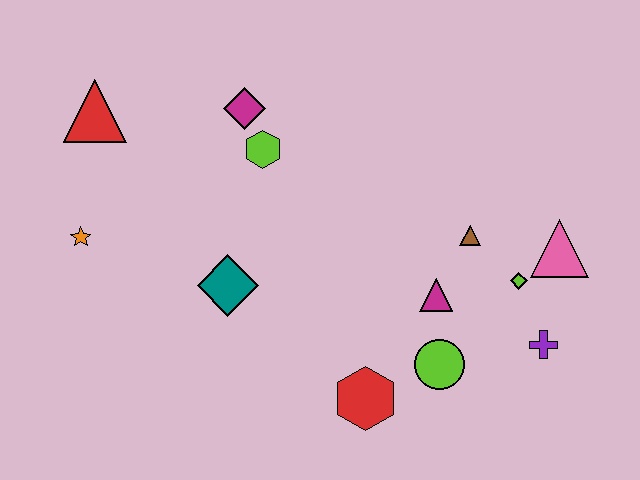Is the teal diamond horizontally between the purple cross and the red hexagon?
No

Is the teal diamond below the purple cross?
No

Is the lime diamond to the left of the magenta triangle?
No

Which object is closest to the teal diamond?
The lime hexagon is closest to the teal diamond.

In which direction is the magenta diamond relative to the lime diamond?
The magenta diamond is to the left of the lime diamond.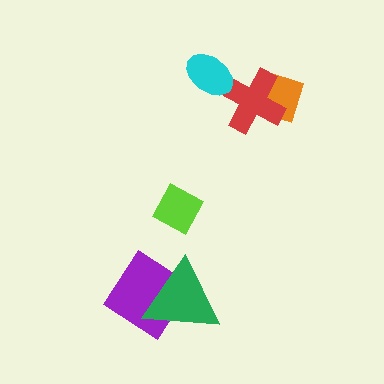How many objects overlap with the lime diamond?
0 objects overlap with the lime diamond.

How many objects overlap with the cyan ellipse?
1 object overlaps with the cyan ellipse.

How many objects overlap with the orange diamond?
1 object overlaps with the orange diamond.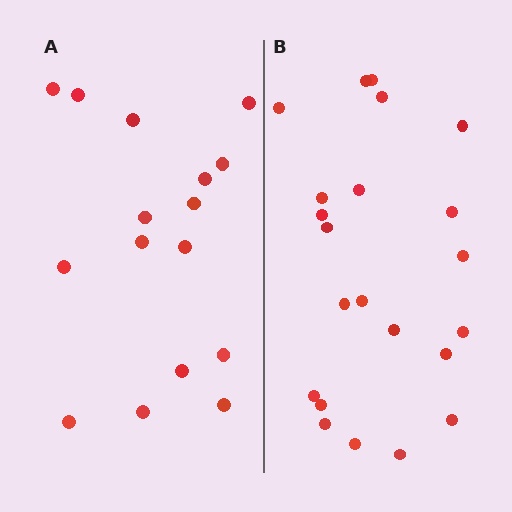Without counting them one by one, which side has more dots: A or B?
Region B (the right region) has more dots.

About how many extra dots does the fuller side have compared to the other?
Region B has about 6 more dots than region A.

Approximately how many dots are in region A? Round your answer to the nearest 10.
About 20 dots. (The exact count is 16, which rounds to 20.)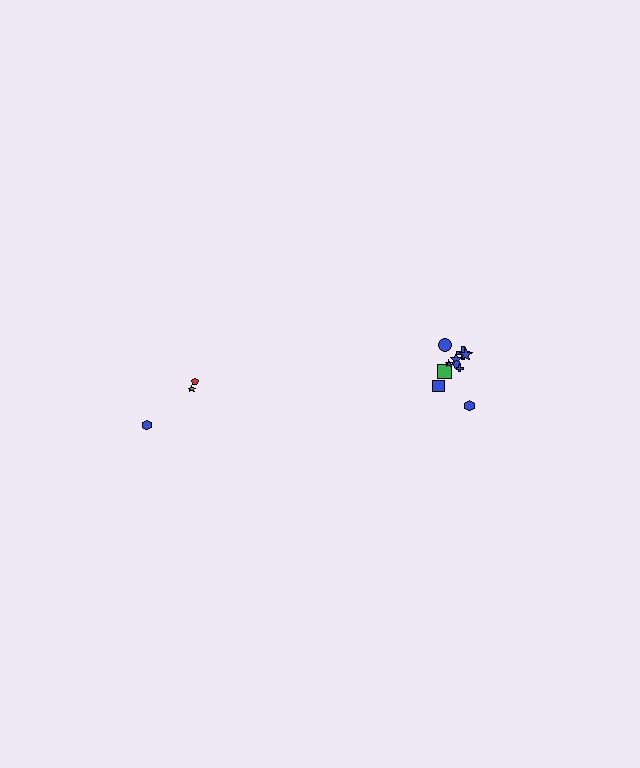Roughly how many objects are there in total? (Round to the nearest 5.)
Roughly 15 objects in total.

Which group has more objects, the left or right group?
The right group.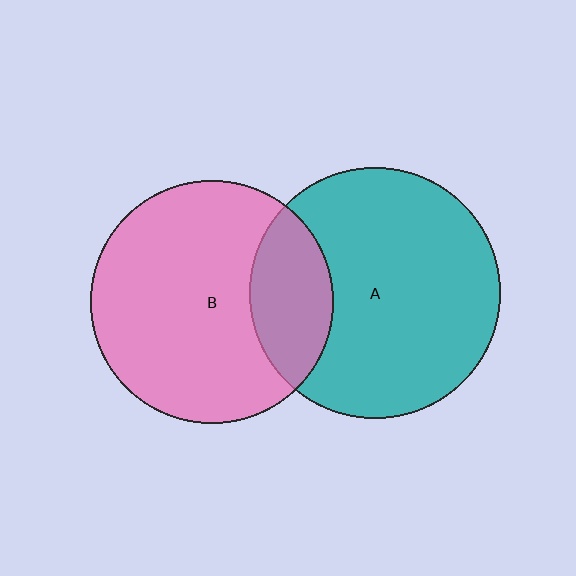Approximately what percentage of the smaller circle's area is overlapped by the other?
Approximately 25%.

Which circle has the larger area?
Circle A (teal).